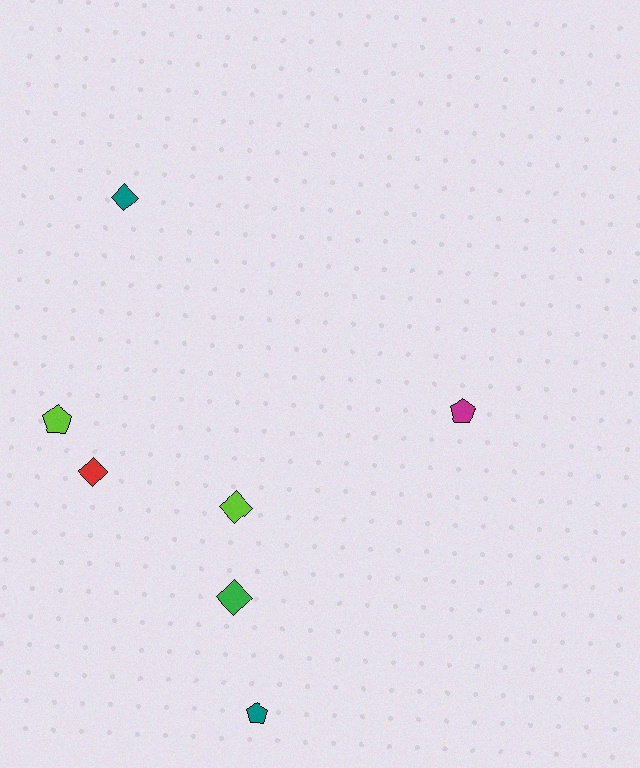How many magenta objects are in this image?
There is 1 magenta object.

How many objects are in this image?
There are 7 objects.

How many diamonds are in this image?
There are 4 diamonds.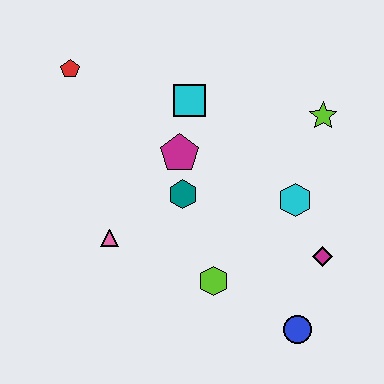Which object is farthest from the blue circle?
The red pentagon is farthest from the blue circle.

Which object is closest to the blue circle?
The magenta diamond is closest to the blue circle.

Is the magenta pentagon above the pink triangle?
Yes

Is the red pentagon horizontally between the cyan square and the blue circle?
No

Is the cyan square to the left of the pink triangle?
No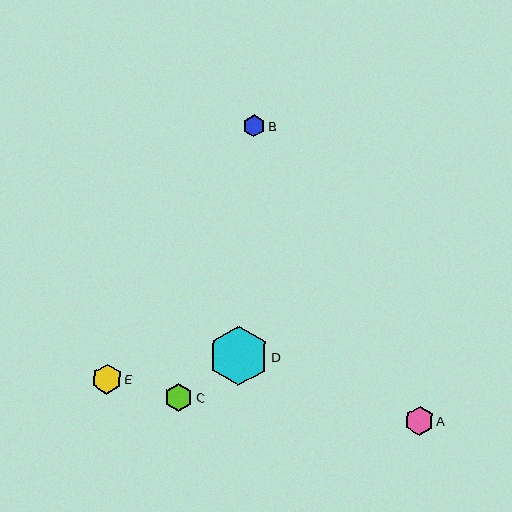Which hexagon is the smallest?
Hexagon B is the smallest with a size of approximately 22 pixels.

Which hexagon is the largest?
Hexagon D is the largest with a size of approximately 60 pixels.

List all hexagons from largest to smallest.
From largest to smallest: D, E, C, A, B.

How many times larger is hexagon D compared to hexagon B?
Hexagon D is approximately 2.8 times the size of hexagon B.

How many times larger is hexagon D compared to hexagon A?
Hexagon D is approximately 2.1 times the size of hexagon A.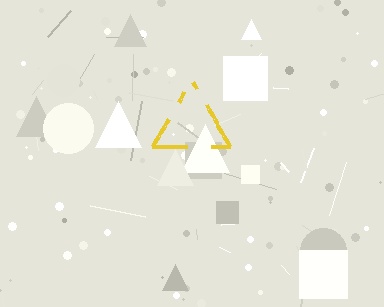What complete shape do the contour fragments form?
The contour fragments form a triangle.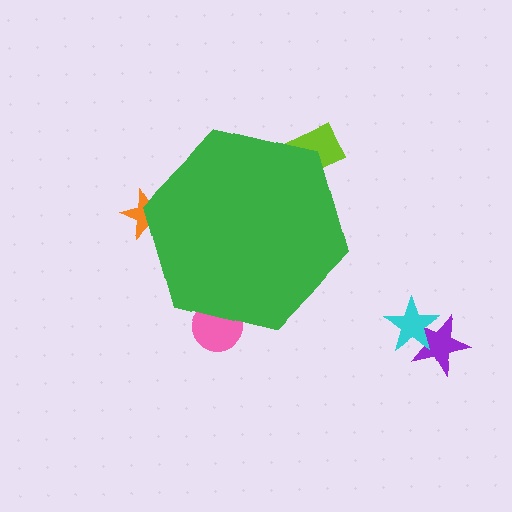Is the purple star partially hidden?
No, the purple star is fully visible.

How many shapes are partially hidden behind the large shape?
3 shapes are partially hidden.